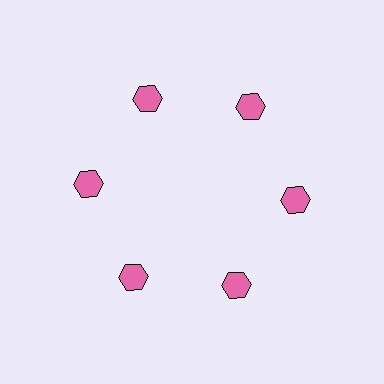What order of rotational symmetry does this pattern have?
This pattern has 6-fold rotational symmetry.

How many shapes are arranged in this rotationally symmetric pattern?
There are 6 shapes, arranged in 6 groups of 1.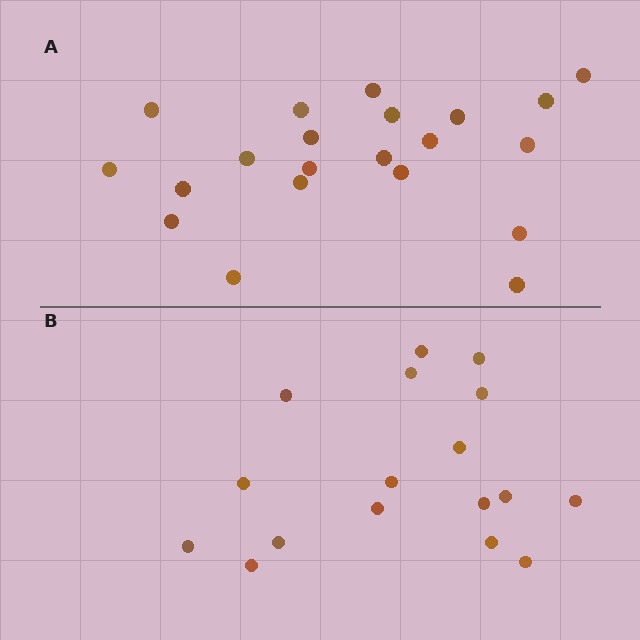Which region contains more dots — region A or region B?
Region A (the top region) has more dots.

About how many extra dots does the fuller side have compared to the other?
Region A has about 4 more dots than region B.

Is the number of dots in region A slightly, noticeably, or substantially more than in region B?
Region A has only slightly more — the two regions are fairly close. The ratio is roughly 1.2 to 1.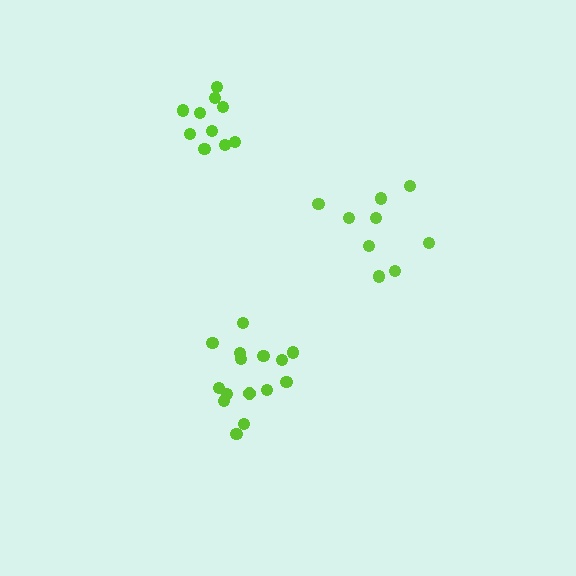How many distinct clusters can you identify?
There are 3 distinct clusters.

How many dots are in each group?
Group 1: 15 dots, Group 2: 9 dots, Group 3: 10 dots (34 total).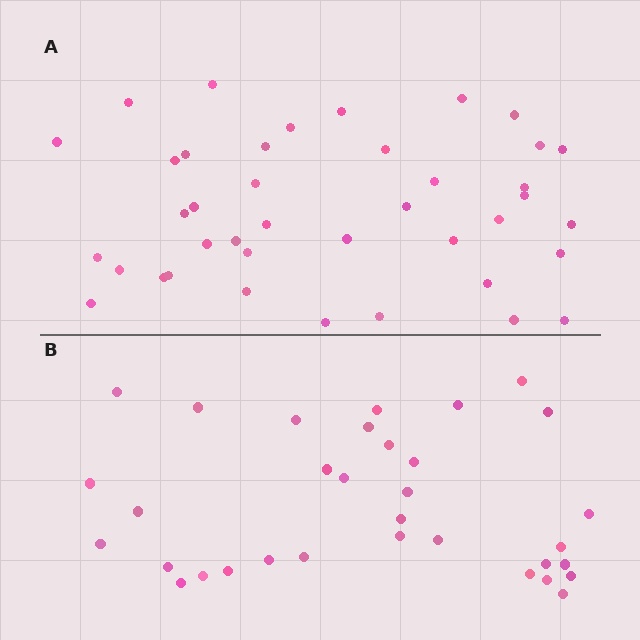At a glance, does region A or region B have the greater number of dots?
Region A (the top region) has more dots.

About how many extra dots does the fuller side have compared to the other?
Region A has roughly 8 or so more dots than region B.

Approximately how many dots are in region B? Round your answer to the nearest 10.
About 30 dots. (The exact count is 33, which rounds to 30.)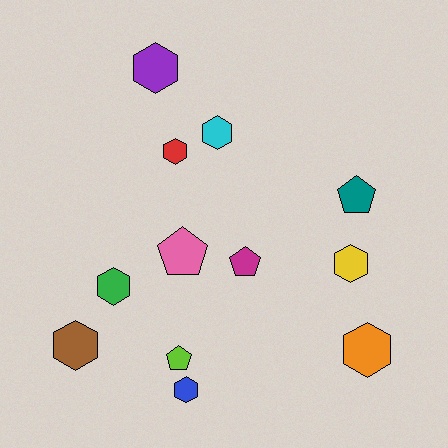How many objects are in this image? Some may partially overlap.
There are 12 objects.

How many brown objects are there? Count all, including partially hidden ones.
There is 1 brown object.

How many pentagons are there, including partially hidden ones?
There are 4 pentagons.